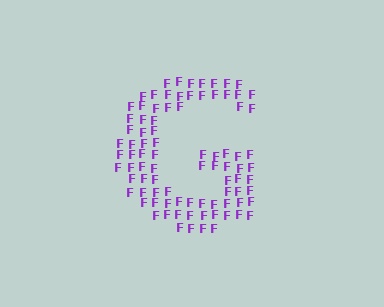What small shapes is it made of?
It is made of small letter F's.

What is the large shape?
The large shape is the letter G.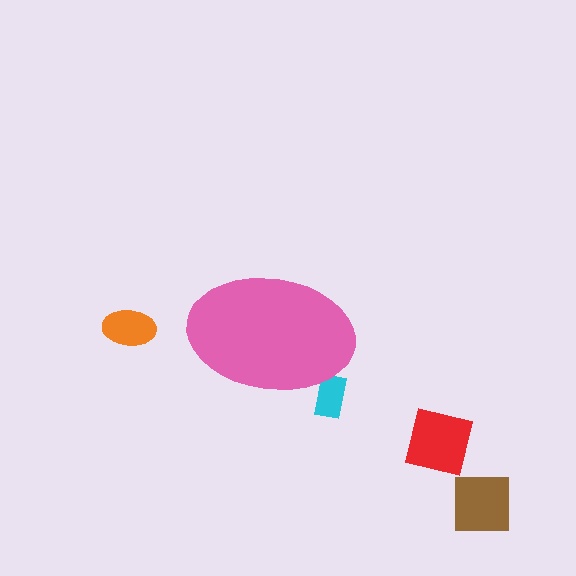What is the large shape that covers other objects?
A pink ellipse.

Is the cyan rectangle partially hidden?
Yes, the cyan rectangle is partially hidden behind the pink ellipse.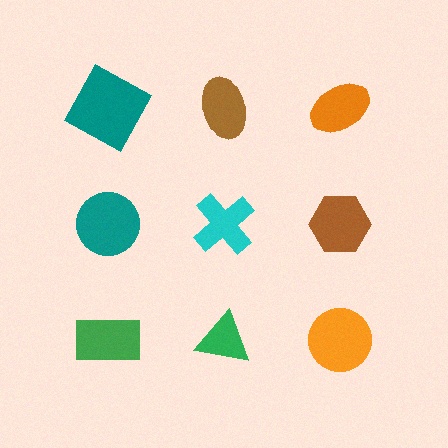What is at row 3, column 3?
An orange circle.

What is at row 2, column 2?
A cyan cross.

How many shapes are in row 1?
3 shapes.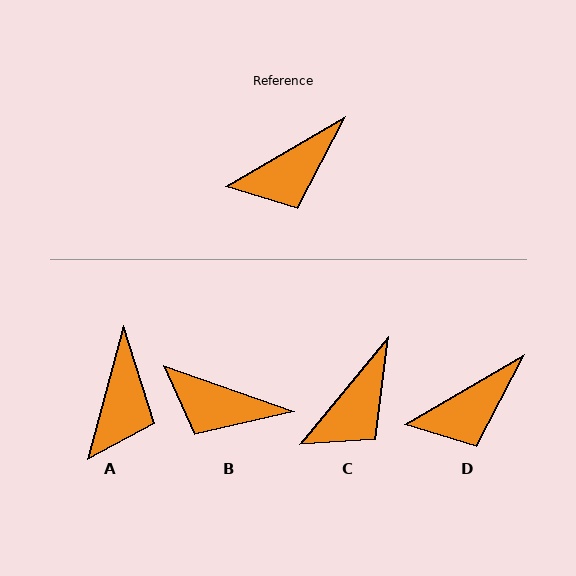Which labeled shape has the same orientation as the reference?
D.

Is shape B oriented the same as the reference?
No, it is off by about 50 degrees.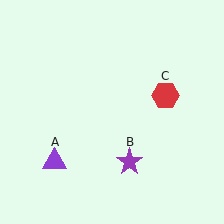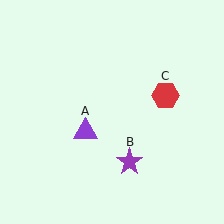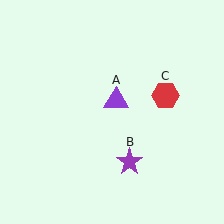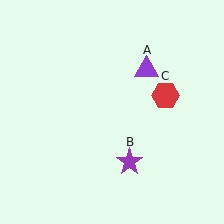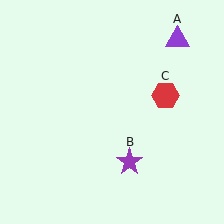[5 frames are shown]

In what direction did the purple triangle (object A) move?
The purple triangle (object A) moved up and to the right.